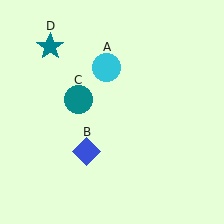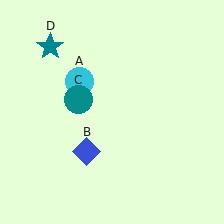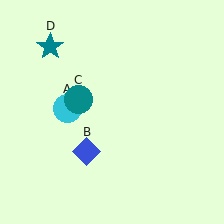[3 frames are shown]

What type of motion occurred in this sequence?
The cyan circle (object A) rotated counterclockwise around the center of the scene.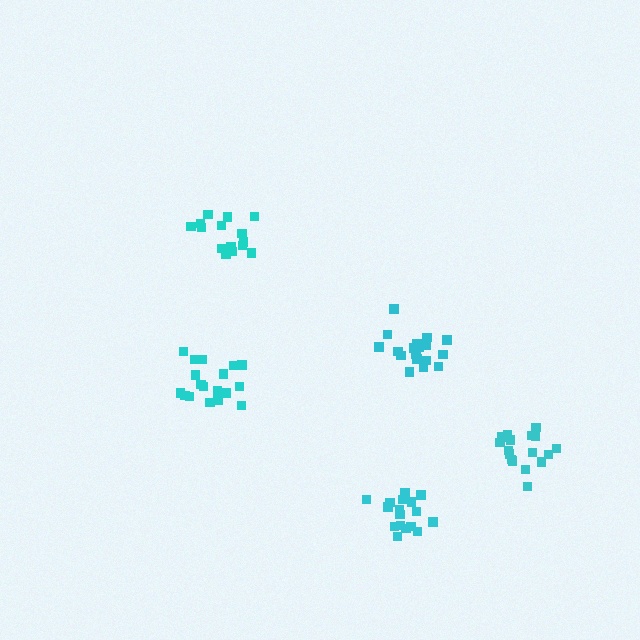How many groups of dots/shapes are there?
There are 5 groups.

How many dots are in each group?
Group 1: 18 dots, Group 2: 15 dots, Group 3: 17 dots, Group 4: 18 dots, Group 5: 17 dots (85 total).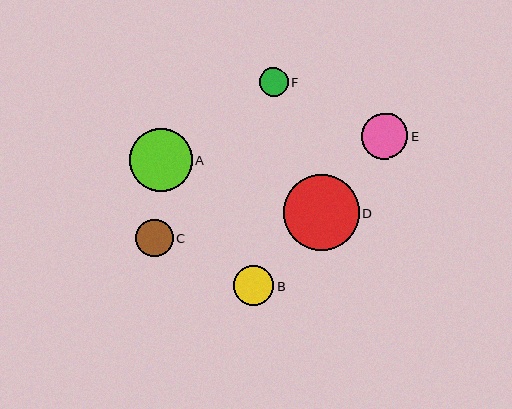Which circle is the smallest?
Circle F is the smallest with a size of approximately 29 pixels.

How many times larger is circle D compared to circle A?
Circle D is approximately 1.2 times the size of circle A.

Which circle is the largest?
Circle D is the largest with a size of approximately 76 pixels.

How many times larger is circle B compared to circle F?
Circle B is approximately 1.4 times the size of circle F.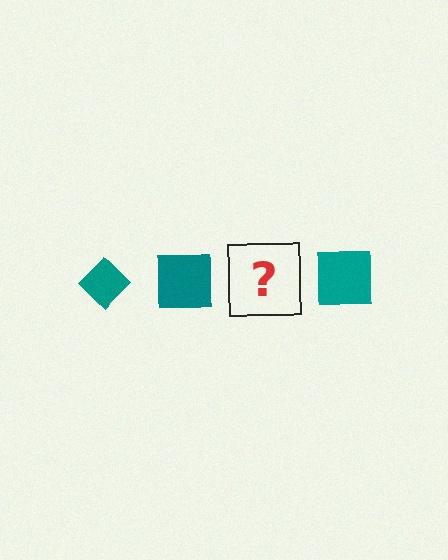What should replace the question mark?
The question mark should be replaced with a teal diamond.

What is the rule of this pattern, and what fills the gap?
The rule is that the pattern cycles through diamond, square shapes in teal. The gap should be filled with a teal diamond.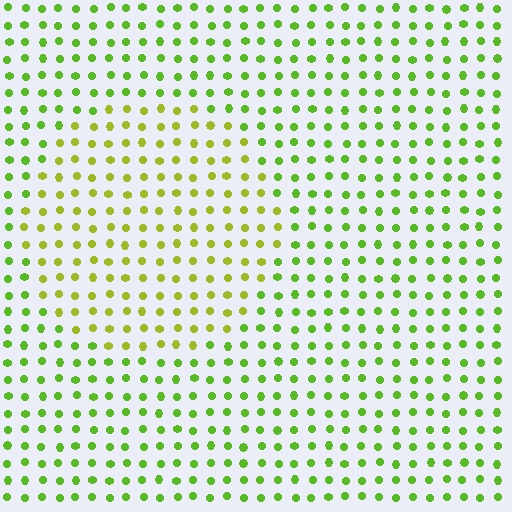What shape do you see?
I see a circle.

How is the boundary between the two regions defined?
The boundary is defined purely by a slight shift in hue (about 28 degrees). Spacing, size, and orientation are identical on both sides.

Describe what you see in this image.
The image is filled with small lime elements in a uniform arrangement. A circle-shaped region is visible where the elements are tinted to a slightly different hue, forming a subtle color boundary.